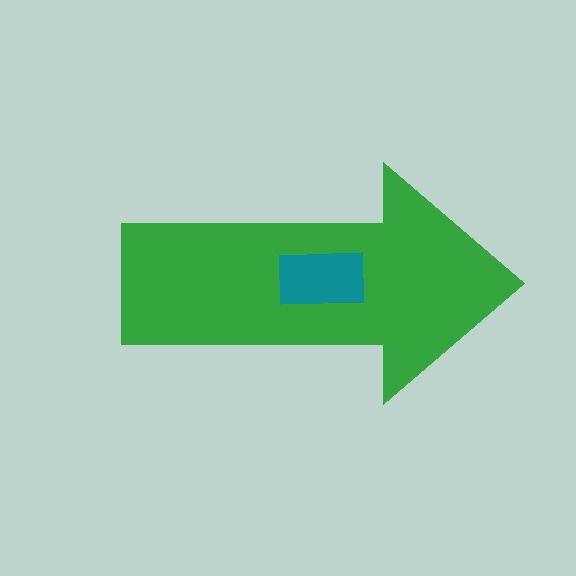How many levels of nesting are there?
2.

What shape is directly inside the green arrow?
The teal rectangle.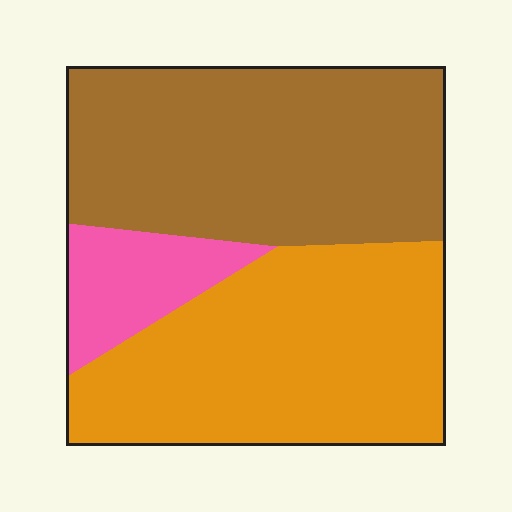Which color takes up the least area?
Pink, at roughly 10%.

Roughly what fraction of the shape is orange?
Orange covers around 45% of the shape.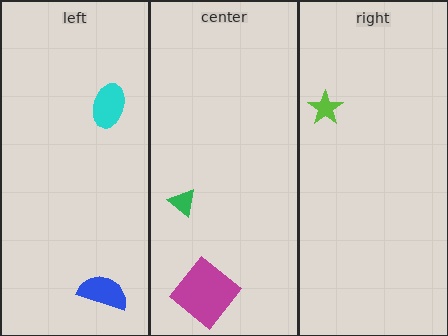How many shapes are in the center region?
2.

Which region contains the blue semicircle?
The left region.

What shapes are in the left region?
The blue semicircle, the cyan ellipse.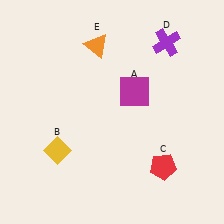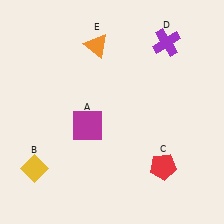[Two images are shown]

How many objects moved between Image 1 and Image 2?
2 objects moved between the two images.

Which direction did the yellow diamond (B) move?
The yellow diamond (B) moved left.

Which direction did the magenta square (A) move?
The magenta square (A) moved left.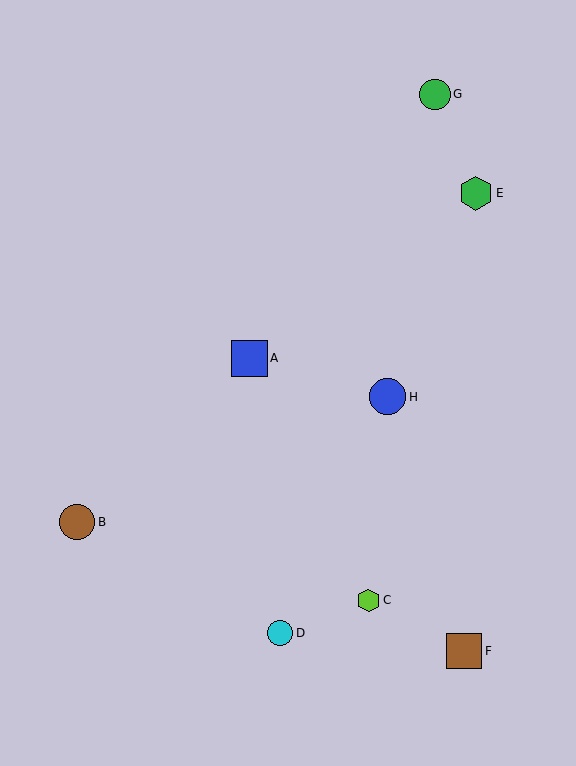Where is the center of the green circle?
The center of the green circle is at (435, 94).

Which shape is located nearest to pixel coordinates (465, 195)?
The green hexagon (labeled E) at (476, 193) is nearest to that location.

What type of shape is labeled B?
Shape B is a brown circle.